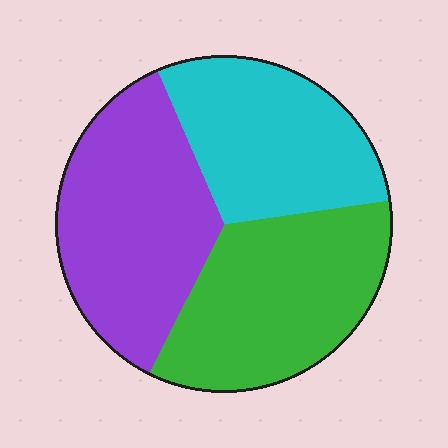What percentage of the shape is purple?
Purple takes up about three eighths (3/8) of the shape.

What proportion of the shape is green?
Green takes up about one third (1/3) of the shape.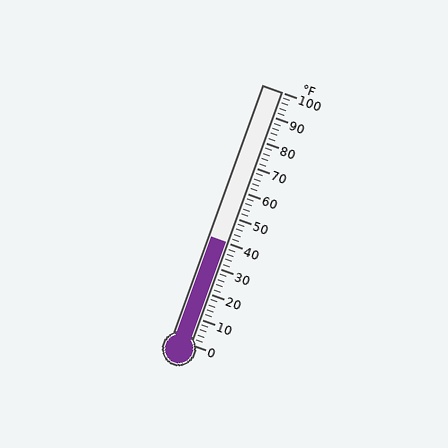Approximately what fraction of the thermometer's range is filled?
The thermometer is filled to approximately 40% of its range.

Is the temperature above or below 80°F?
The temperature is below 80°F.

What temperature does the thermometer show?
The thermometer shows approximately 40°F.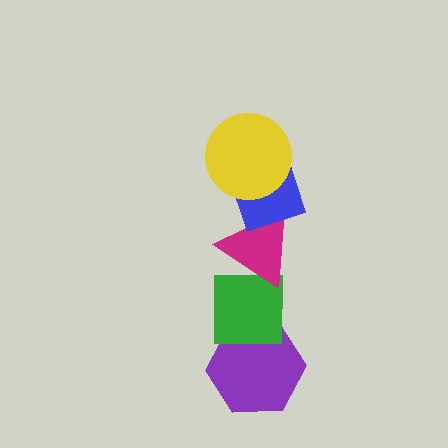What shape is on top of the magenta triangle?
The blue diamond is on top of the magenta triangle.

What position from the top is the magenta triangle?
The magenta triangle is 3rd from the top.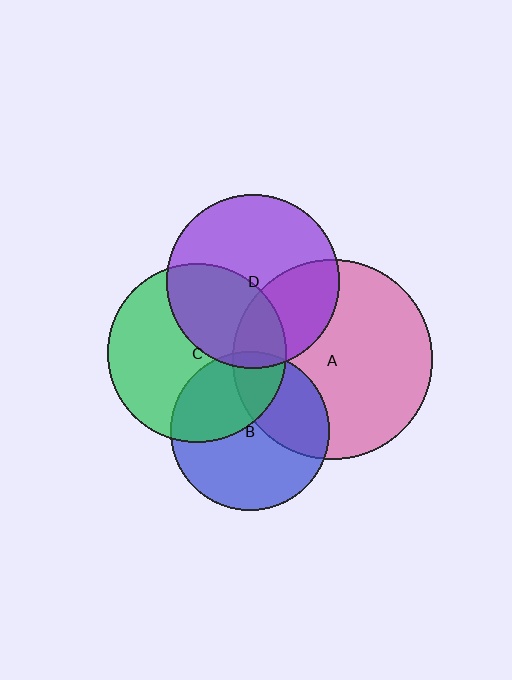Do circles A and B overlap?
Yes.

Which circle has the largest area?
Circle A (pink).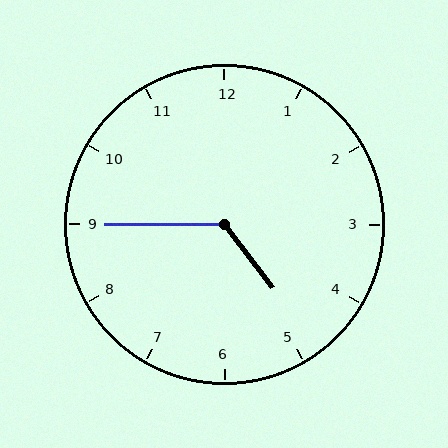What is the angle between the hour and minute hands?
Approximately 128 degrees.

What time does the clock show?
4:45.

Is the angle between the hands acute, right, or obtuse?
It is obtuse.